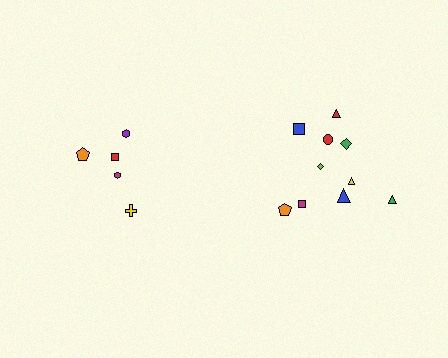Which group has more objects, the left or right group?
The right group.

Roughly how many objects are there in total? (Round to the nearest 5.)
Roughly 15 objects in total.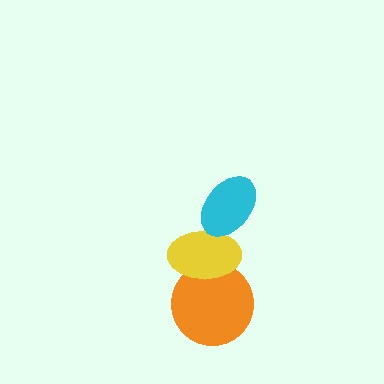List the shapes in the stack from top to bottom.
From top to bottom: the cyan ellipse, the yellow ellipse, the orange circle.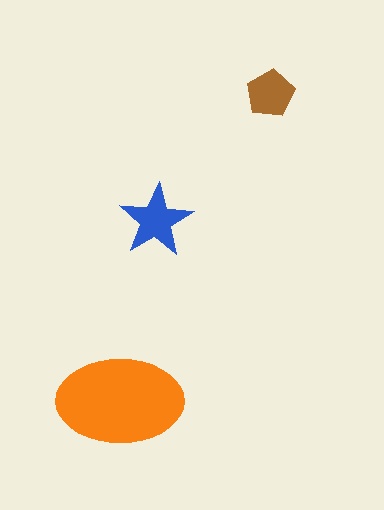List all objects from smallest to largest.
The brown pentagon, the blue star, the orange ellipse.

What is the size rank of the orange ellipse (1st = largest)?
1st.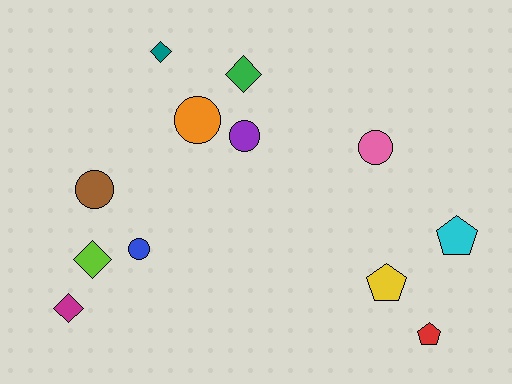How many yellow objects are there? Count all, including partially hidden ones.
There is 1 yellow object.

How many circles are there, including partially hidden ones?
There are 5 circles.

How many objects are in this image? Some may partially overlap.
There are 12 objects.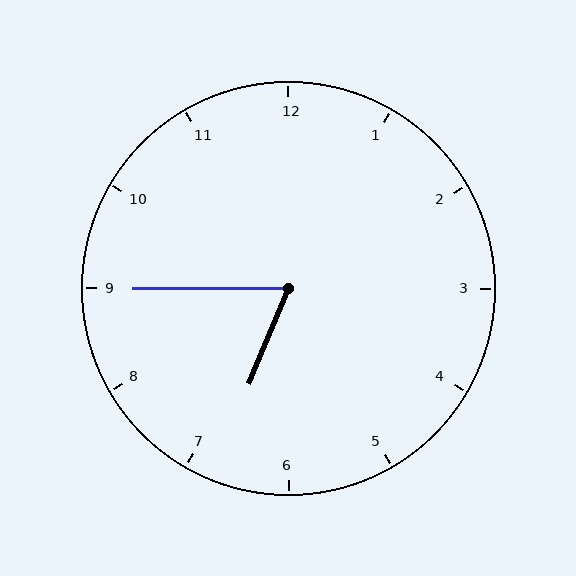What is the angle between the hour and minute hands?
Approximately 68 degrees.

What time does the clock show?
6:45.